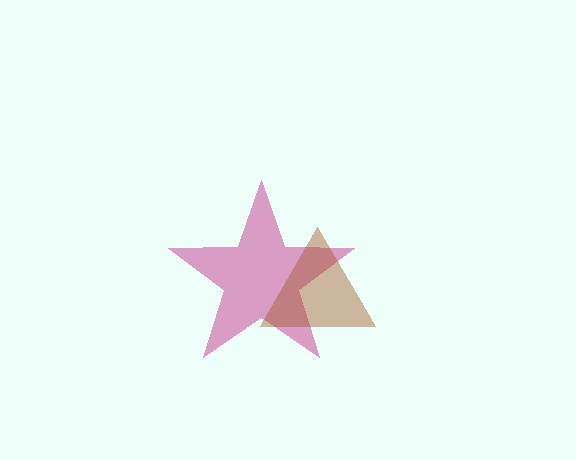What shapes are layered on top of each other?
The layered shapes are: a magenta star, a brown triangle.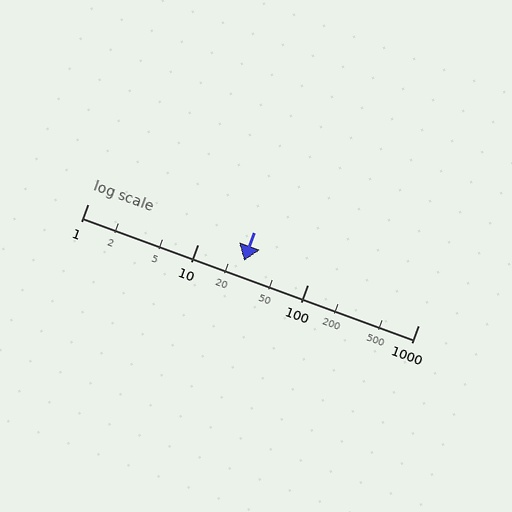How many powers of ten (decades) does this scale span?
The scale spans 3 decades, from 1 to 1000.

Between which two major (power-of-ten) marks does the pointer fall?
The pointer is between 10 and 100.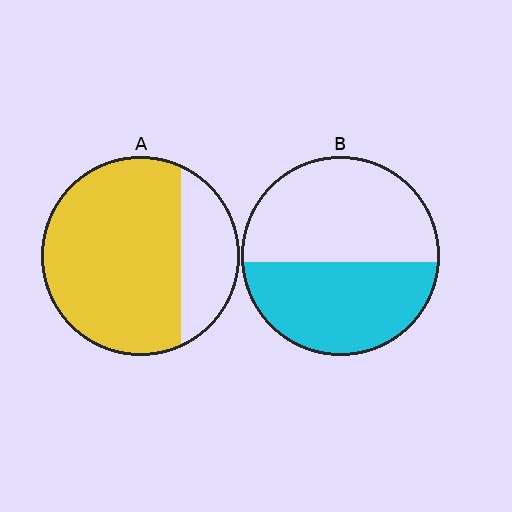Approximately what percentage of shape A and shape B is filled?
A is approximately 75% and B is approximately 45%.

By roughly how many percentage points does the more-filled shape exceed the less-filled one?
By roughly 30 percentage points (A over B).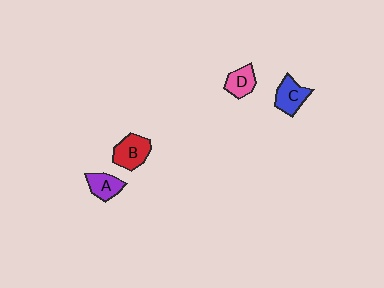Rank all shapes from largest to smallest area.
From largest to smallest: B (red), C (blue), A (purple), D (pink).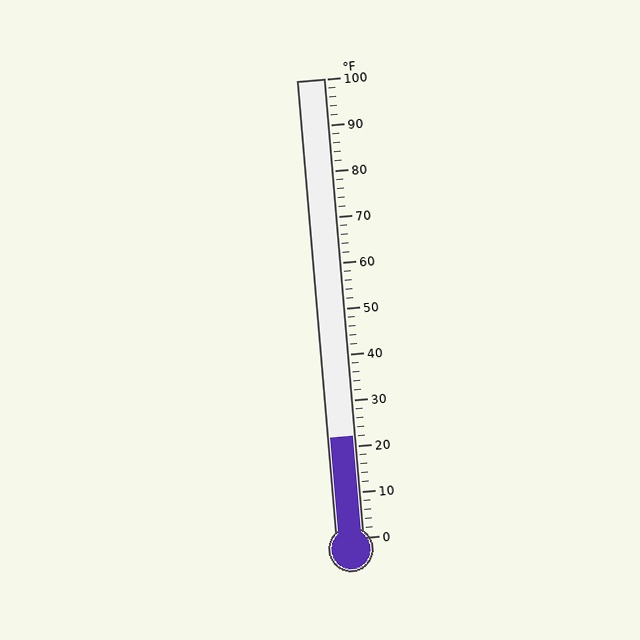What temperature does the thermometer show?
The thermometer shows approximately 22°F.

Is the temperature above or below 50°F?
The temperature is below 50°F.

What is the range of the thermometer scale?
The thermometer scale ranges from 0°F to 100°F.